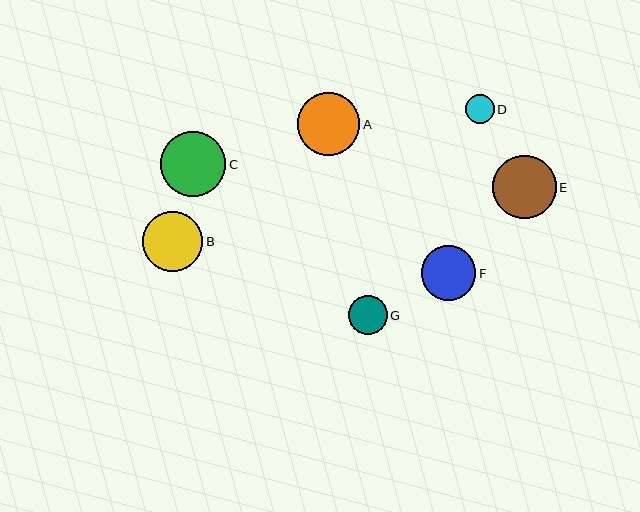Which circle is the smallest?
Circle D is the smallest with a size of approximately 29 pixels.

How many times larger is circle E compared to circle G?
Circle E is approximately 1.6 times the size of circle G.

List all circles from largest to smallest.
From largest to smallest: C, E, A, B, F, G, D.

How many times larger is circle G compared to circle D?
Circle G is approximately 1.3 times the size of circle D.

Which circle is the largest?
Circle C is the largest with a size of approximately 65 pixels.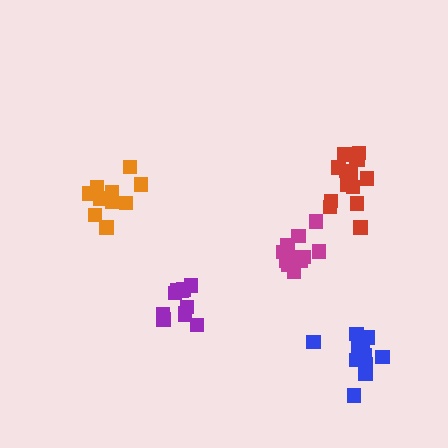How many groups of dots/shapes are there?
There are 5 groups.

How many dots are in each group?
Group 1: 12 dots, Group 2: 12 dots, Group 3: 14 dots, Group 4: 14 dots, Group 5: 10 dots (62 total).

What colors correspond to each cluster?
The clusters are colored: purple, magenta, blue, red, orange.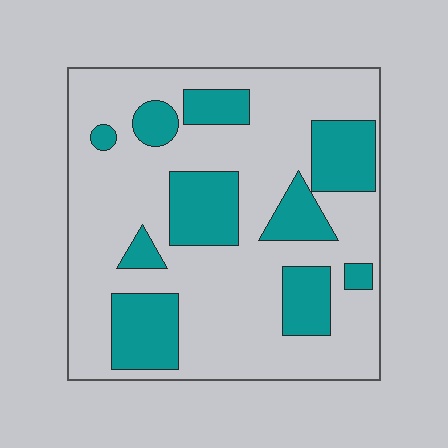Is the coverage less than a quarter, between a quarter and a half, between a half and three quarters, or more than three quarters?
Between a quarter and a half.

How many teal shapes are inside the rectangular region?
10.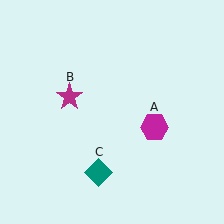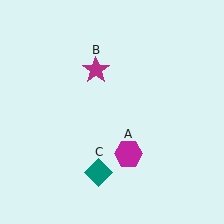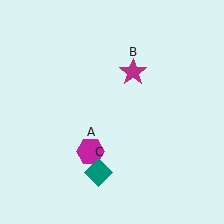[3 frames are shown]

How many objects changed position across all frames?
2 objects changed position: magenta hexagon (object A), magenta star (object B).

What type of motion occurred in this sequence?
The magenta hexagon (object A), magenta star (object B) rotated clockwise around the center of the scene.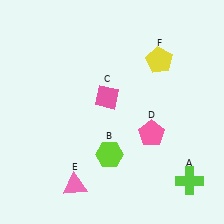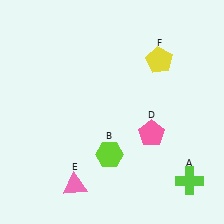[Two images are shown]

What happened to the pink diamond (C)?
The pink diamond (C) was removed in Image 2. It was in the top-left area of Image 1.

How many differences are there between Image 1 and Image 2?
There is 1 difference between the two images.